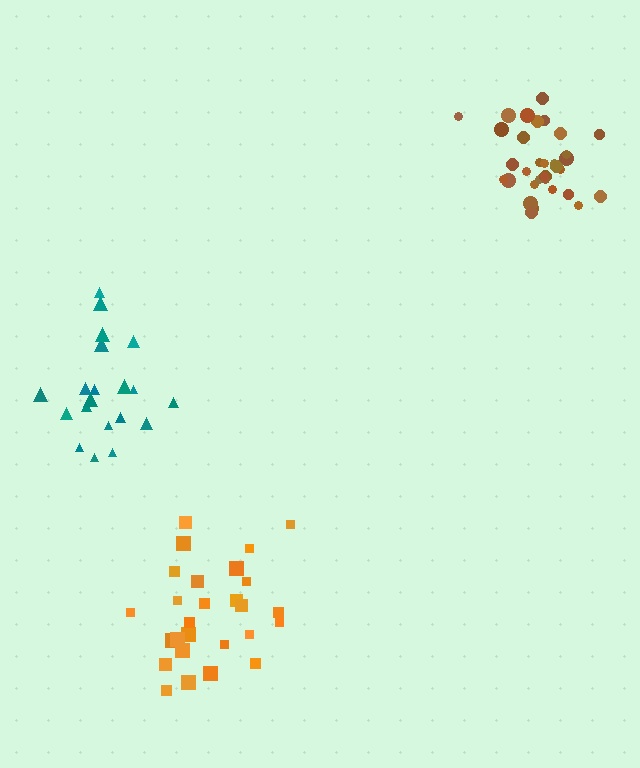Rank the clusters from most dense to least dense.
brown, orange, teal.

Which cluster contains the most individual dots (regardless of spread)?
Brown (35).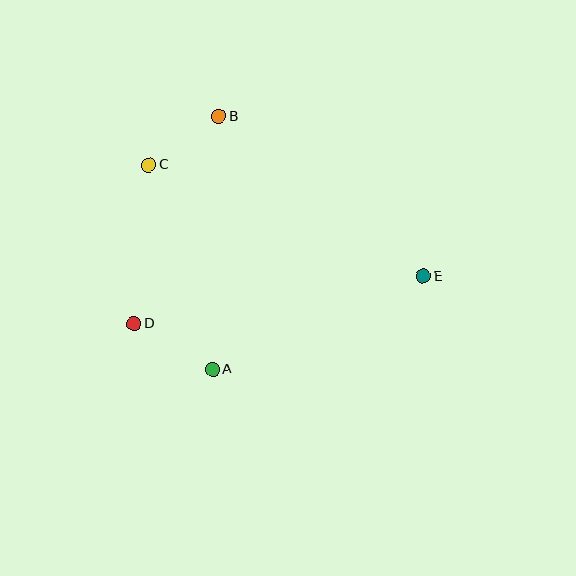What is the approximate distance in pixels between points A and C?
The distance between A and C is approximately 214 pixels.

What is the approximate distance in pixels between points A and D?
The distance between A and D is approximately 91 pixels.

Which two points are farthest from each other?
Points C and E are farthest from each other.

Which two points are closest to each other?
Points B and C are closest to each other.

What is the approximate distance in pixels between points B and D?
The distance between B and D is approximately 224 pixels.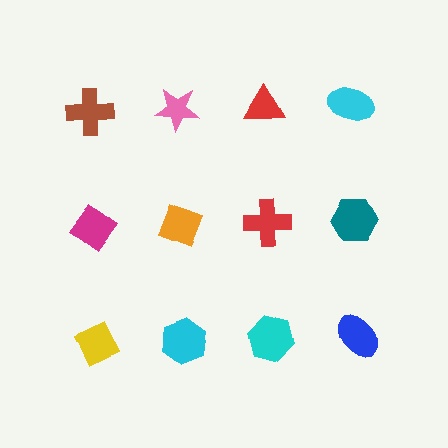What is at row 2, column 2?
An orange diamond.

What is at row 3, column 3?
A cyan hexagon.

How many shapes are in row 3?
4 shapes.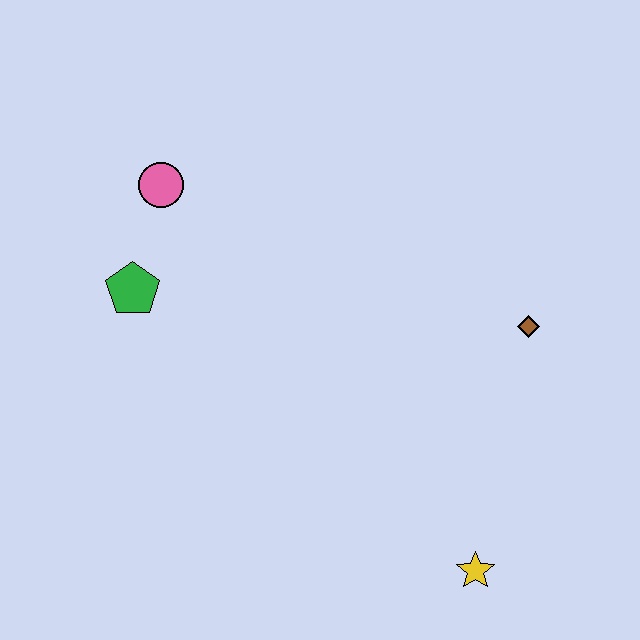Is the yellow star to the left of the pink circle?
No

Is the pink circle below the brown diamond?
No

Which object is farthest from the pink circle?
The yellow star is farthest from the pink circle.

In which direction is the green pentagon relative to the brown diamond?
The green pentagon is to the left of the brown diamond.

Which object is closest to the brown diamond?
The yellow star is closest to the brown diamond.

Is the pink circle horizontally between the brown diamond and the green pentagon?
Yes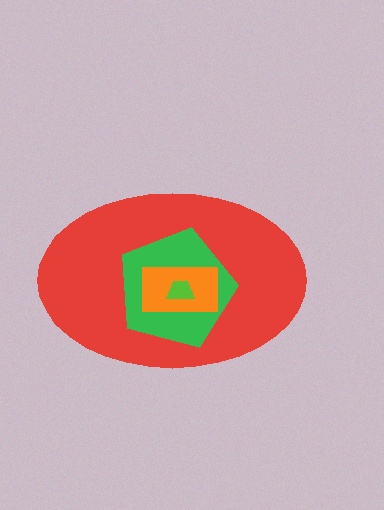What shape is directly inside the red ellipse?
The green pentagon.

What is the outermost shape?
The red ellipse.